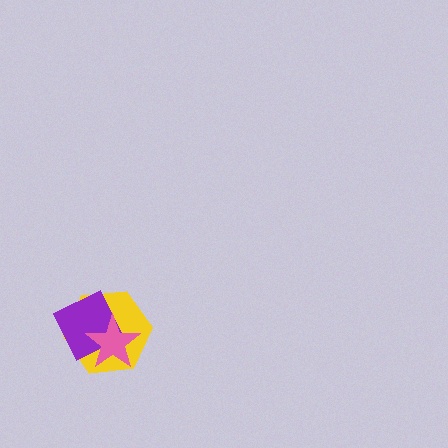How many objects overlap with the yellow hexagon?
2 objects overlap with the yellow hexagon.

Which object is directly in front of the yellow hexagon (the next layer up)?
The purple diamond is directly in front of the yellow hexagon.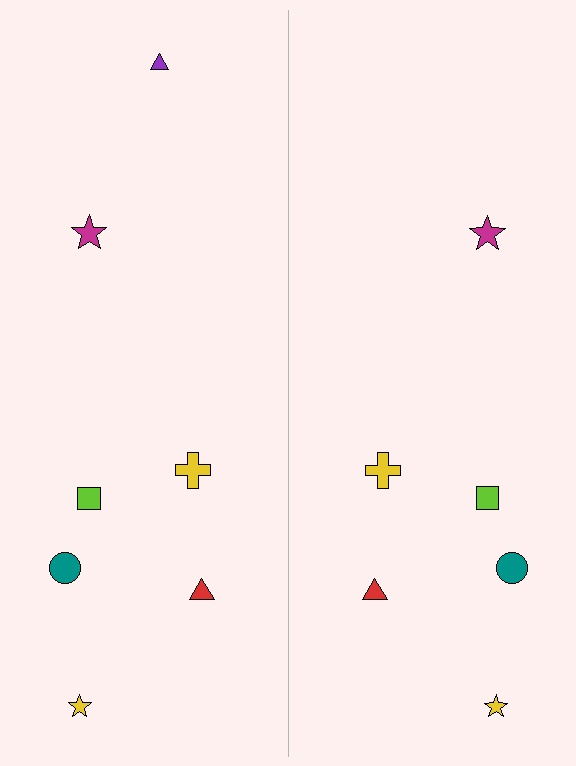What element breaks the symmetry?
A purple triangle is missing from the right side.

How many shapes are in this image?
There are 13 shapes in this image.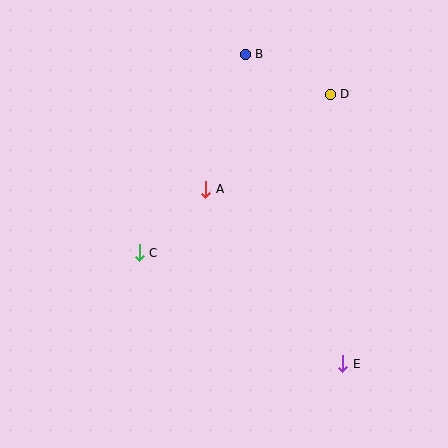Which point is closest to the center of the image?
Point A at (206, 189) is closest to the center.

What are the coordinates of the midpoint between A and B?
The midpoint between A and B is at (225, 122).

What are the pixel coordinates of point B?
Point B is at (245, 54).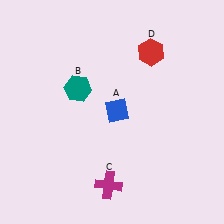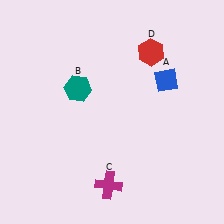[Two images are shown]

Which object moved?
The blue diamond (A) moved right.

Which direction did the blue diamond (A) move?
The blue diamond (A) moved right.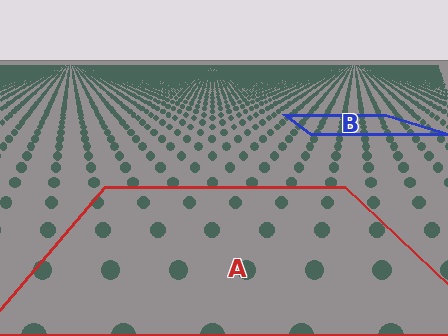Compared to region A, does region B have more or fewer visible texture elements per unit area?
Region B has more texture elements per unit area — they are packed more densely because it is farther away.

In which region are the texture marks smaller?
The texture marks are smaller in region B, because it is farther away.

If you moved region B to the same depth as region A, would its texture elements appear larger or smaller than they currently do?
They would appear larger. At a closer depth, the same texture elements are projected at a bigger on-screen size.